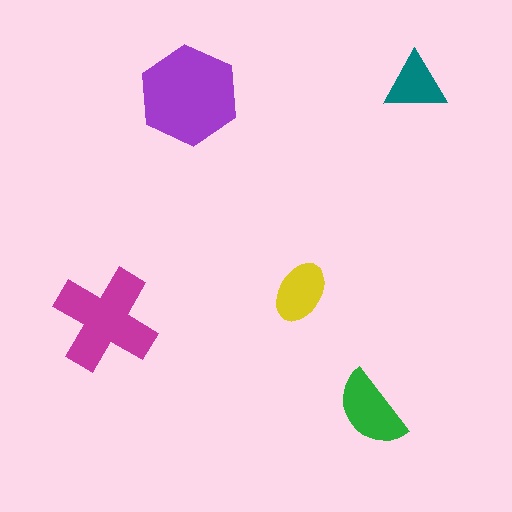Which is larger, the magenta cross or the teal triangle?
The magenta cross.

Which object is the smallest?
The teal triangle.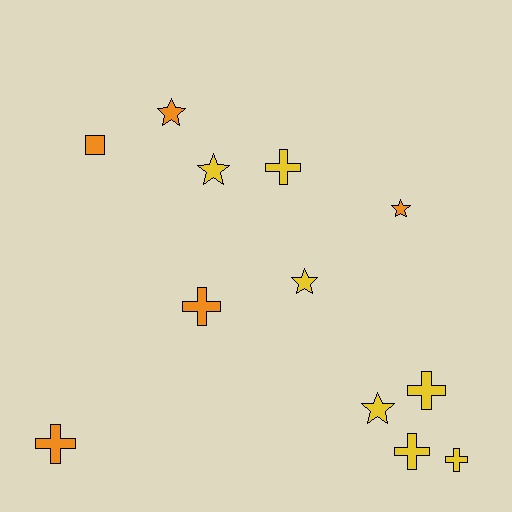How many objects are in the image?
There are 12 objects.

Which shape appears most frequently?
Cross, with 6 objects.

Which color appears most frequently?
Yellow, with 7 objects.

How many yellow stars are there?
There are 3 yellow stars.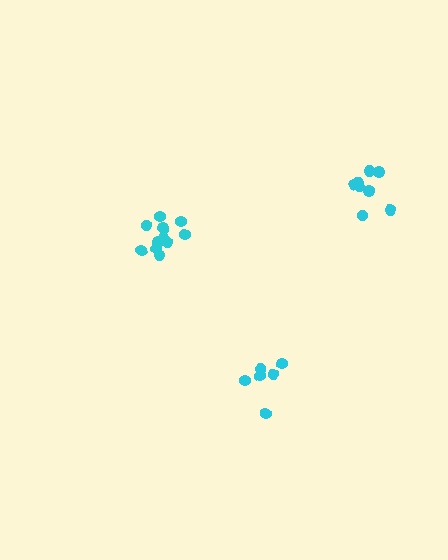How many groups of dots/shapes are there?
There are 3 groups.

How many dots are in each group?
Group 1: 11 dots, Group 2: 6 dots, Group 3: 9 dots (26 total).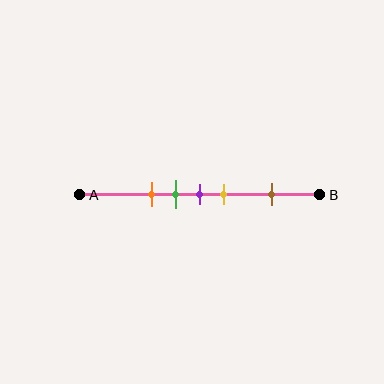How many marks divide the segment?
There are 5 marks dividing the segment.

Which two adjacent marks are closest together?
The green and purple marks are the closest adjacent pair.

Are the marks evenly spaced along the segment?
No, the marks are not evenly spaced.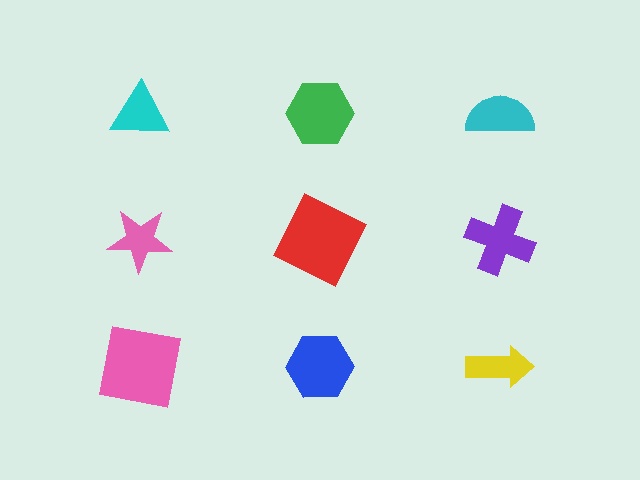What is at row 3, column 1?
A pink square.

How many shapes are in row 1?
3 shapes.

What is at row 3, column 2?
A blue hexagon.